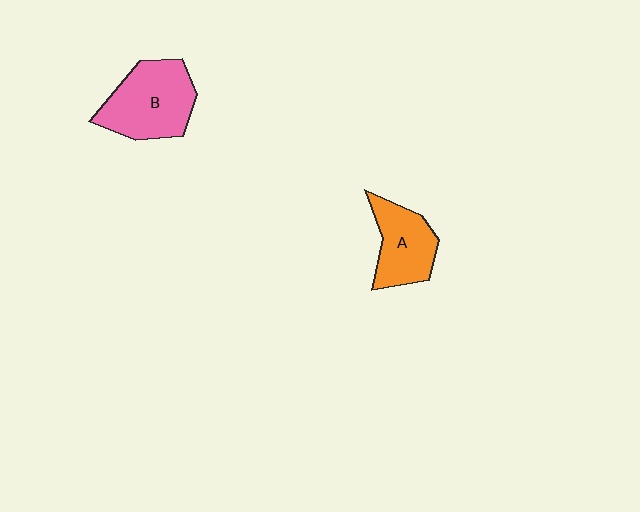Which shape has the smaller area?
Shape A (orange).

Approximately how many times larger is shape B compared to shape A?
Approximately 1.3 times.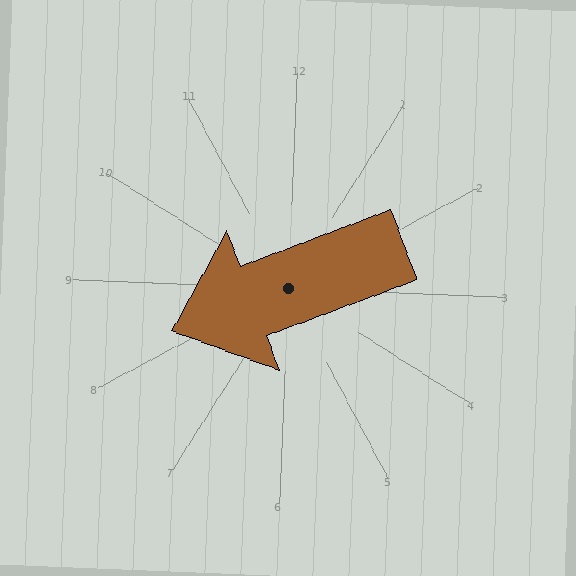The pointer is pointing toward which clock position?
Roughly 8 o'clock.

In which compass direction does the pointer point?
Southwest.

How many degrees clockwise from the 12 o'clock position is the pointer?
Approximately 247 degrees.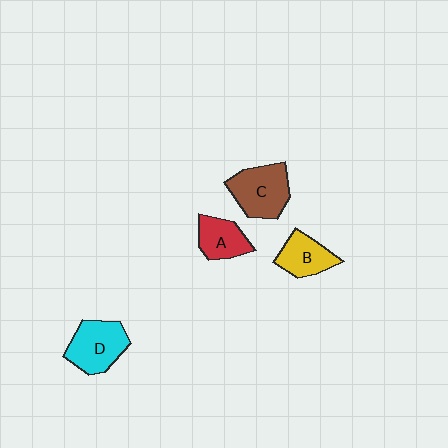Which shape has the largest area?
Shape C (brown).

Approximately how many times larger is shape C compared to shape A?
Approximately 1.5 times.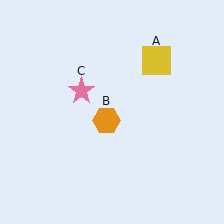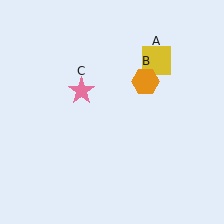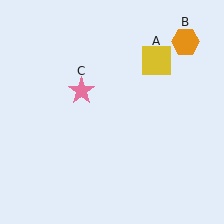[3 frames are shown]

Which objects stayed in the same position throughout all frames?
Yellow square (object A) and pink star (object C) remained stationary.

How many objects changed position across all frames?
1 object changed position: orange hexagon (object B).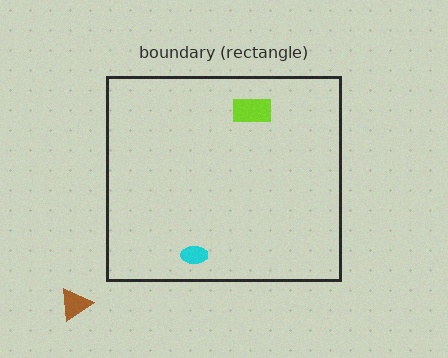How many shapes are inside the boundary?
2 inside, 1 outside.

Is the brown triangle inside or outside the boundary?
Outside.